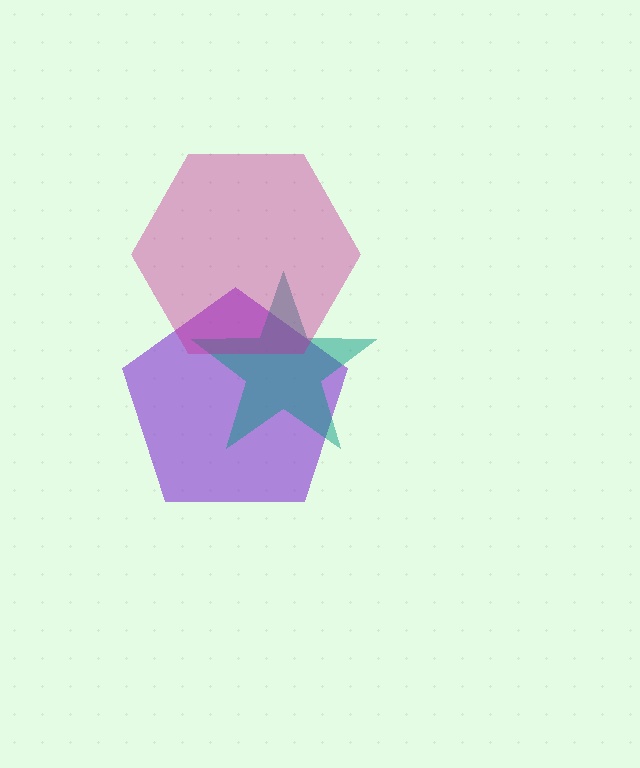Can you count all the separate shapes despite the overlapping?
Yes, there are 3 separate shapes.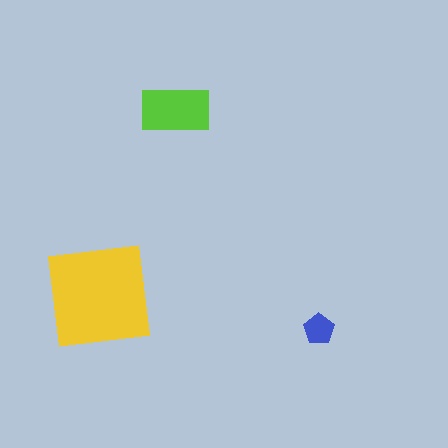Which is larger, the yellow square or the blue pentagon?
The yellow square.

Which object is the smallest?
The blue pentagon.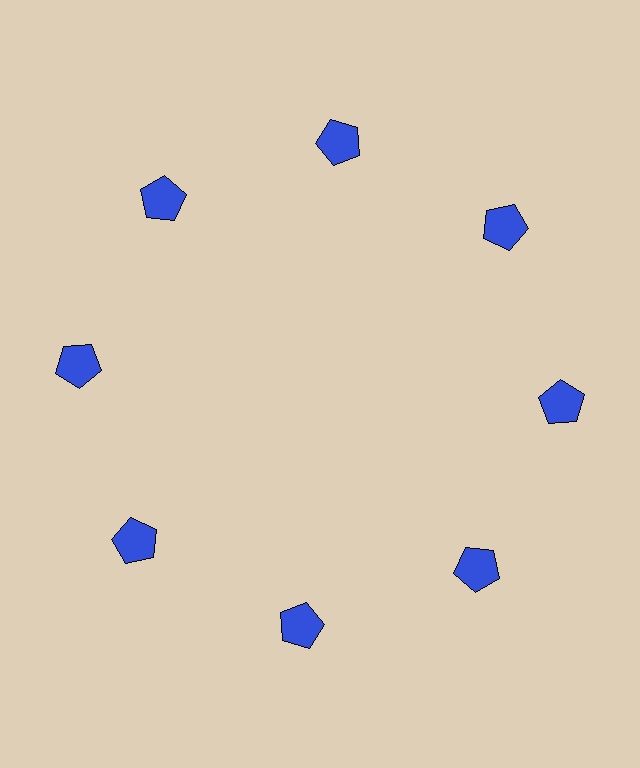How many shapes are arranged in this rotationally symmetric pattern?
There are 8 shapes, arranged in 8 groups of 1.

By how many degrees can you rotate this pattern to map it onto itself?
The pattern maps onto itself every 45 degrees of rotation.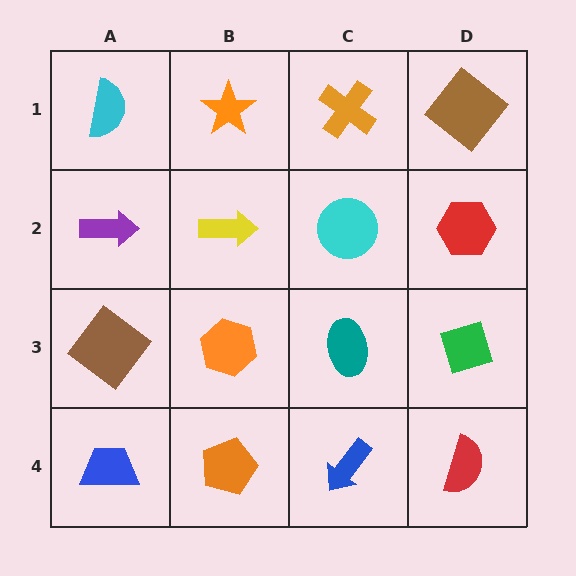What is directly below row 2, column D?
A green diamond.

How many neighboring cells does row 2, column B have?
4.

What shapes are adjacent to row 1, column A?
A purple arrow (row 2, column A), an orange star (row 1, column B).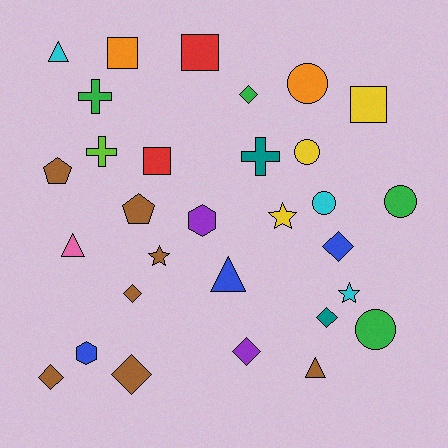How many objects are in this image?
There are 30 objects.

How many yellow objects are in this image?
There are 3 yellow objects.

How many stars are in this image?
There are 3 stars.